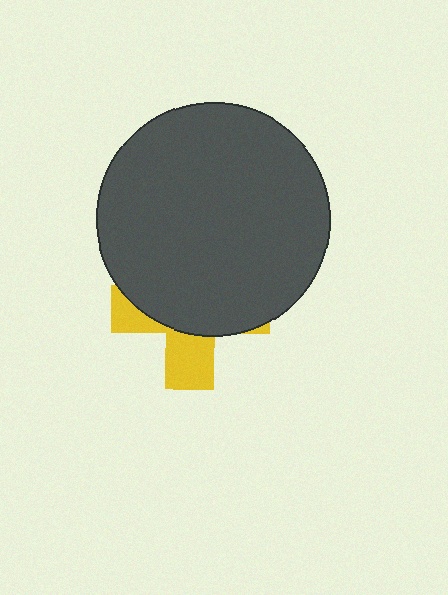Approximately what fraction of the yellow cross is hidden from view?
Roughly 68% of the yellow cross is hidden behind the dark gray circle.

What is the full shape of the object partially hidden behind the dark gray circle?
The partially hidden object is a yellow cross.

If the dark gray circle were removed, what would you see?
You would see the complete yellow cross.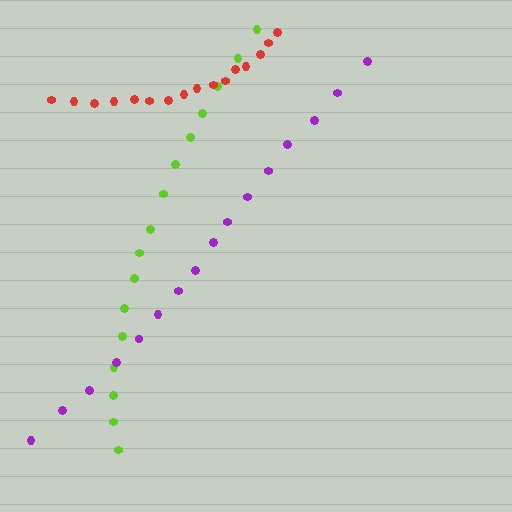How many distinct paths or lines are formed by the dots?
There are 3 distinct paths.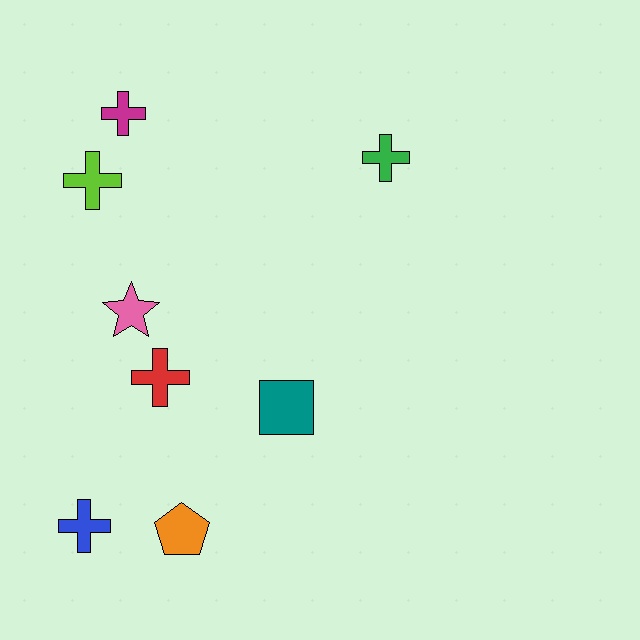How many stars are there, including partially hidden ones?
There is 1 star.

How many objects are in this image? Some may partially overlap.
There are 8 objects.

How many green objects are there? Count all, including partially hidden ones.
There is 1 green object.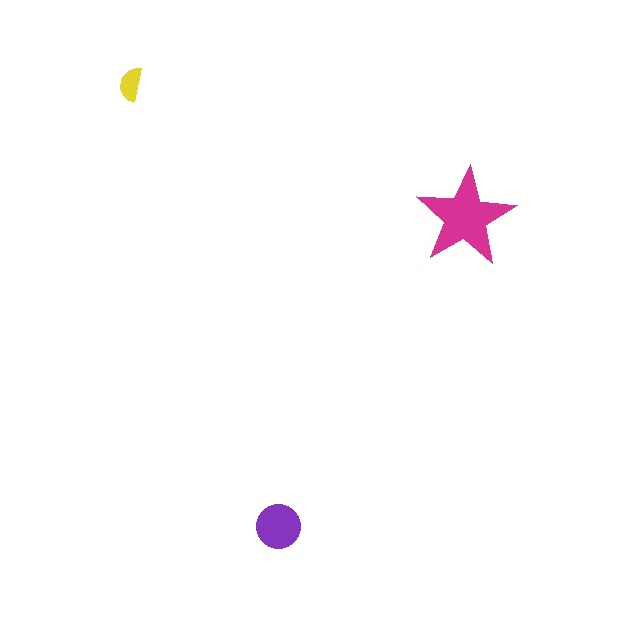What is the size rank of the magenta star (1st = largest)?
1st.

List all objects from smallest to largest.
The yellow semicircle, the purple circle, the magenta star.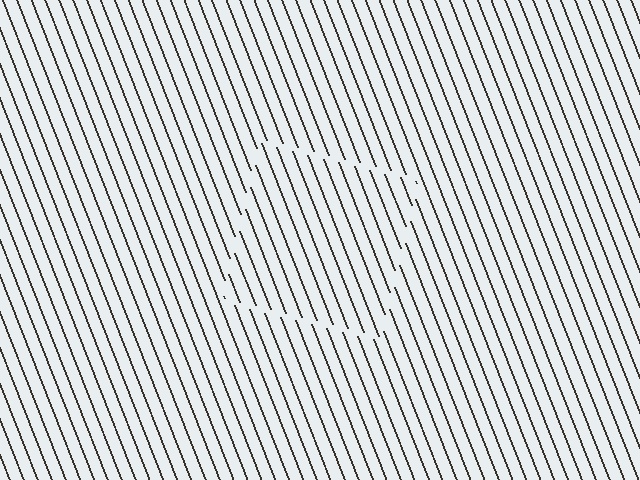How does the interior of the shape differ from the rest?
The interior of the shape contains the same grating, shifted by half a period — the contour is defined by the phase discontinuity where line-ends from the inner and outer gratings abut.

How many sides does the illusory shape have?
4 sides — the line-ends trace a square.